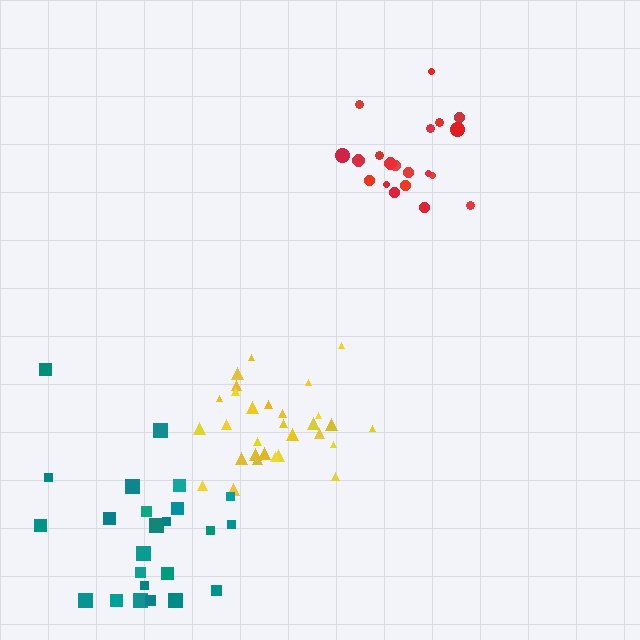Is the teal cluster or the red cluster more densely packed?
Red.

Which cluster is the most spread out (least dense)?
Teal.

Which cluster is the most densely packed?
Red.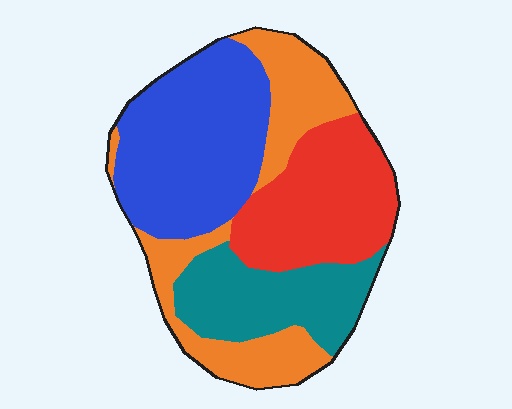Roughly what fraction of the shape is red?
Red covers roughly 25% of the shape.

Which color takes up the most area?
Blue, at roughly 30%.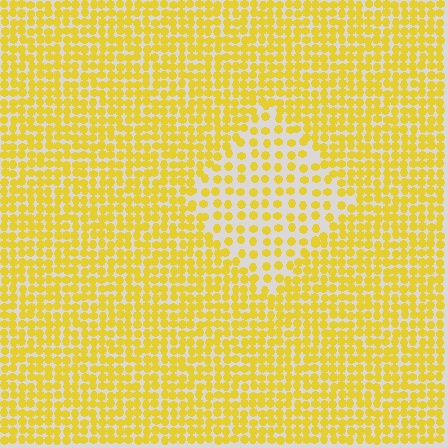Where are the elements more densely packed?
The elements are more densely packed outside the diamond boundary.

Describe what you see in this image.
The image contains small yellow elements arranged at two different densities. A diamond-shaped region is visible where the elements are less densely packed than the surrounding area.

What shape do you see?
I see a diamond.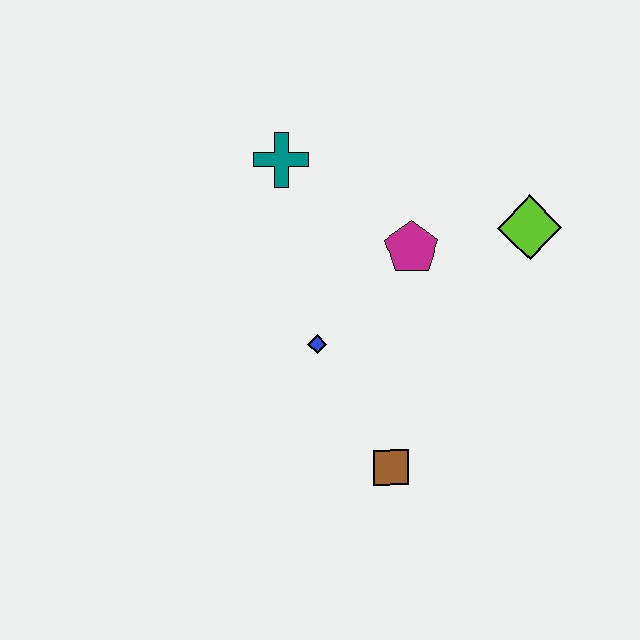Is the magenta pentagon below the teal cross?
Yes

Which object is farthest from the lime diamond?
The brown square is farthest from the lime diamond.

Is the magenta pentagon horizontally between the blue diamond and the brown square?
No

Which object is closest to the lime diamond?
The magenta pentagon is closest to the lime diamond.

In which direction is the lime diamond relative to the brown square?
The lime diamond is above the brown square.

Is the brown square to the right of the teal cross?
Yes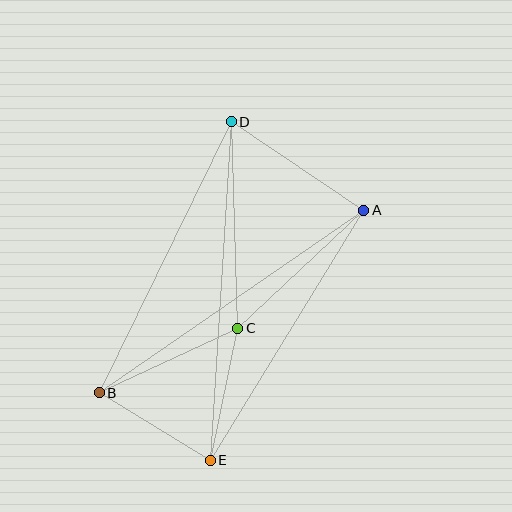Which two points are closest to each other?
Points B and E are closest to each other.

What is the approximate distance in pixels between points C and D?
The distance between C and D is approximately 207 pixels.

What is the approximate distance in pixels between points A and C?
The distance between A and C is approximately 173 pixels.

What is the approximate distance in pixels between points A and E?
The distance between A and E is approximately 293 pixels.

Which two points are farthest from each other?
Points D and E are farthest from each other.